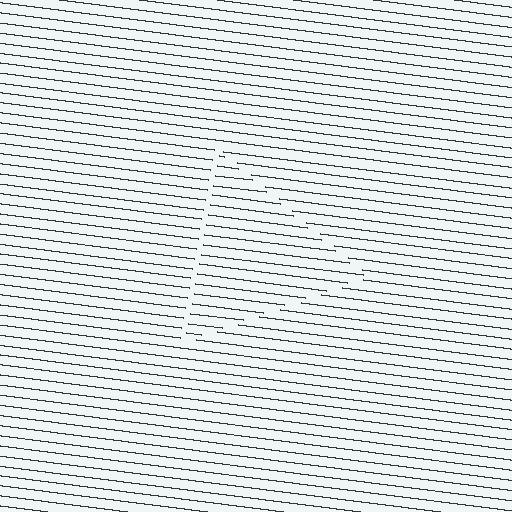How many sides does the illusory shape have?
3 sides — the line-ends trace a triangle.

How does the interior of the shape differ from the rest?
The interior of the shape contains the same grating, shifted by half a period — the contour is defined by the phase discontinuity where line-ends from the inner and outer gratings abut.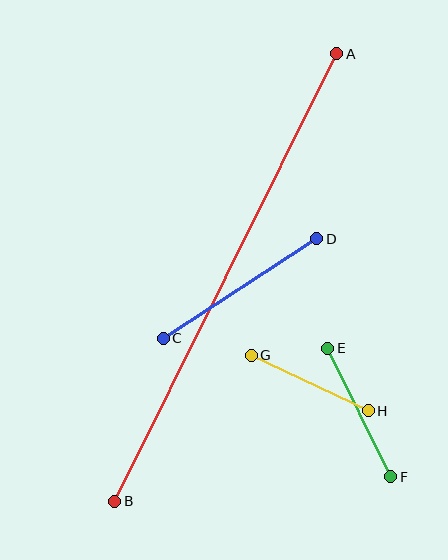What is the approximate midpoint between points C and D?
The midpoint is at approximately (240, 288) pixels.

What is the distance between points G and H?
The distance is approximately 129 pixels.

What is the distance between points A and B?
The distance is approximately 500 pixels.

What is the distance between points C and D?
The distance is approximately 183 pixels.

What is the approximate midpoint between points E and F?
The midpoint is at approximately (359, 412) pixels.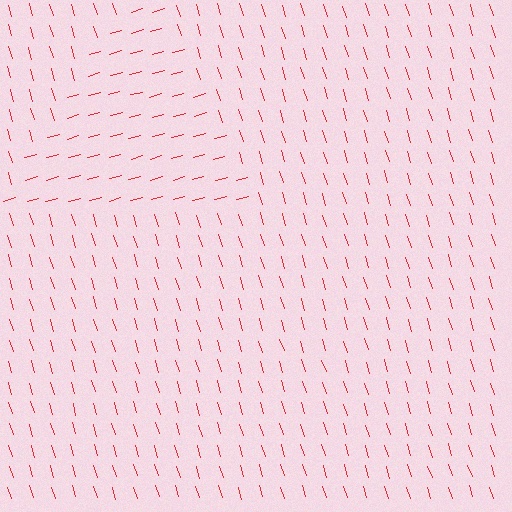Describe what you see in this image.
The image is filled with small red line segments. A triangle region in the image has lines oriented differently from the surrounding lines, creating a visible texture boundary.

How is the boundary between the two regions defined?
The boundary is defined purely by a change in line orientation (approximately 88 degrees difference). All lines are the same color and thickness.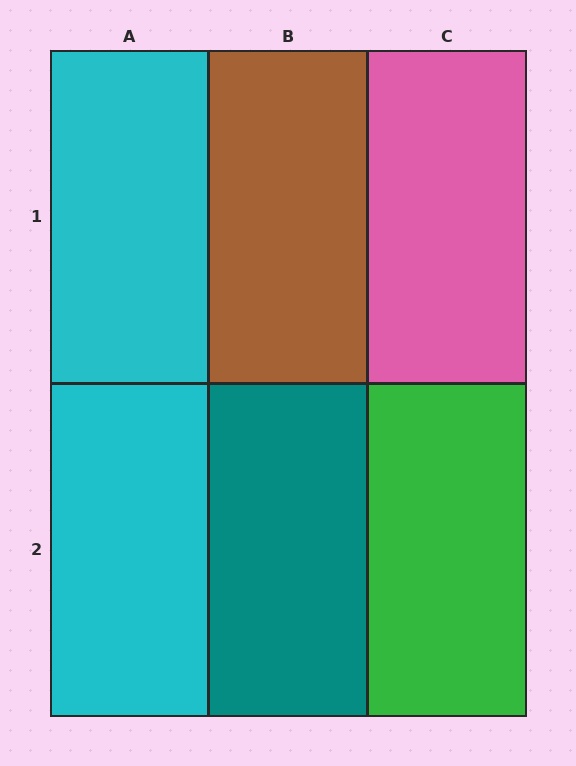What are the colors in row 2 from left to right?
Cyan, teal, green.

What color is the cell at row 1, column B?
Brown.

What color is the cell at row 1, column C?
Pink.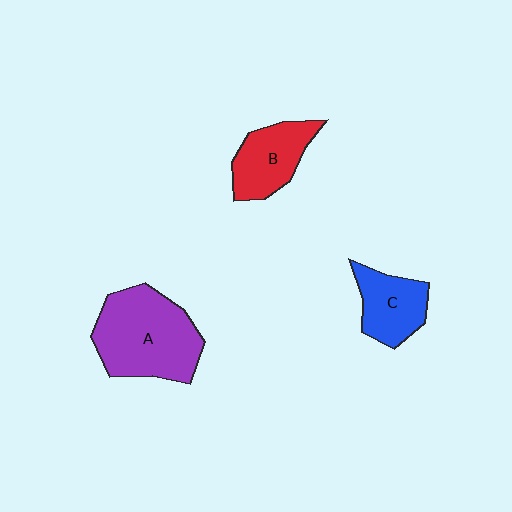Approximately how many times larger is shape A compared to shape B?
Approximately 1.7 times.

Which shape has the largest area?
Shape A (purple).